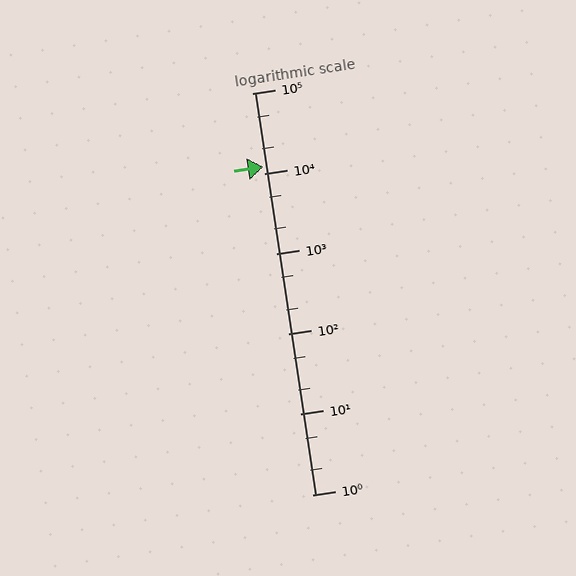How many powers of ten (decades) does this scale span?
The scale spans 5 decades, from 1 to 100000.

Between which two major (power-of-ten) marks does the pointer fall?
The pointer is between 10000 and 100000.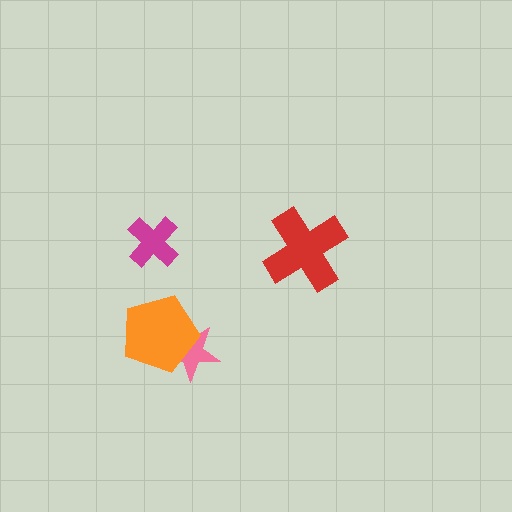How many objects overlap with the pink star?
1 object overlaps with the pink star.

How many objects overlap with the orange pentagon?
1 object overlaps with the orange pentagon.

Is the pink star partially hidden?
Yes, it is partially covered by another shape.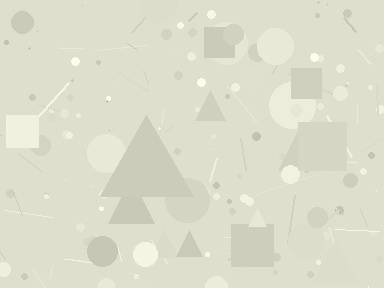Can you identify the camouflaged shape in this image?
The camouflaged shape is a triangle.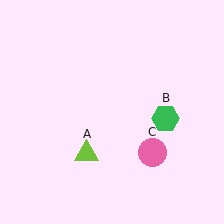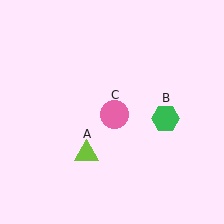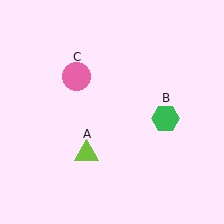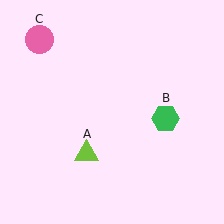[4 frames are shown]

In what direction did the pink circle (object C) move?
The pink circle (object C) moved up and to the left.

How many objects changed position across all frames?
1 object changed position: pink circle (object C).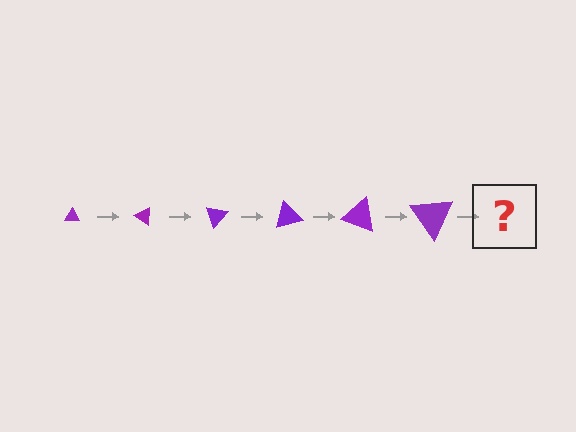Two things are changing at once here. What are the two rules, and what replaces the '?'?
The two rules are that the triangle grows larger each step and it rotates 35 degrees each step. The '?' should be a triangle, larger than the previous one and rotated 210 degrees from the start.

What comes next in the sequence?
The next element should be a triangle, larger than the previous one and rotated 210 degrees from the start.